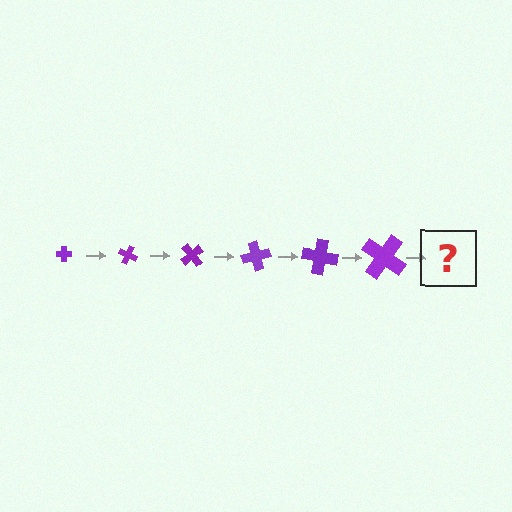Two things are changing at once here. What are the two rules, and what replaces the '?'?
The two rules are that the cross grows larger each step and it rotates 25 degrees each step. The '?' should be a cross, larger than the previous one and rotated 150 degrees from the start.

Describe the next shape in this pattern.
It should be a cross, larger than the previous one and rotated 150 degrees from the start.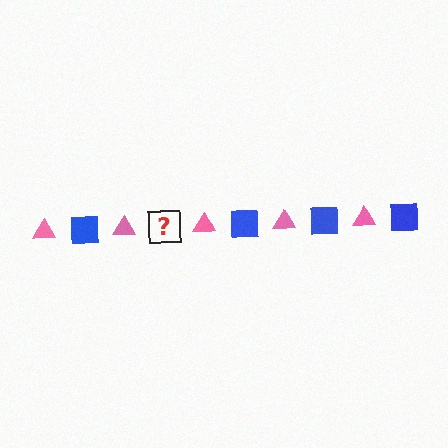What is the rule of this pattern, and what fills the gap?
The rule is that the pattern alternates between pink triangle and blue square. The gap should be filled with a blue square.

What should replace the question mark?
The question mark should be replaced with a blue square.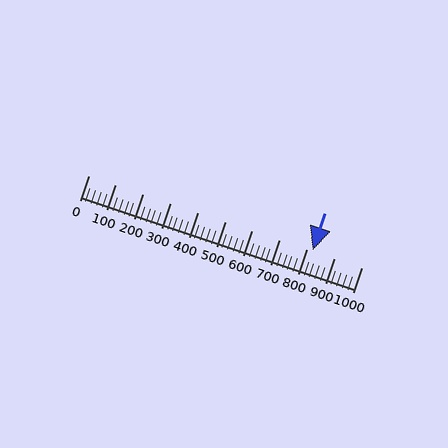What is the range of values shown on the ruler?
The ruler shows values from 0 to 1000.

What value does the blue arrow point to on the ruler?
The blue arrow points to approximately 822.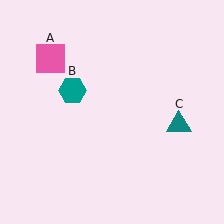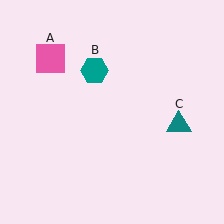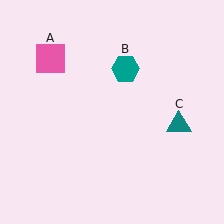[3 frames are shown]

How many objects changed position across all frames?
1 object changed position: teal hexagon (object B).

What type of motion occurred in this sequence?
The teal hexagon (object B) rotated clockwise around the center of the scene.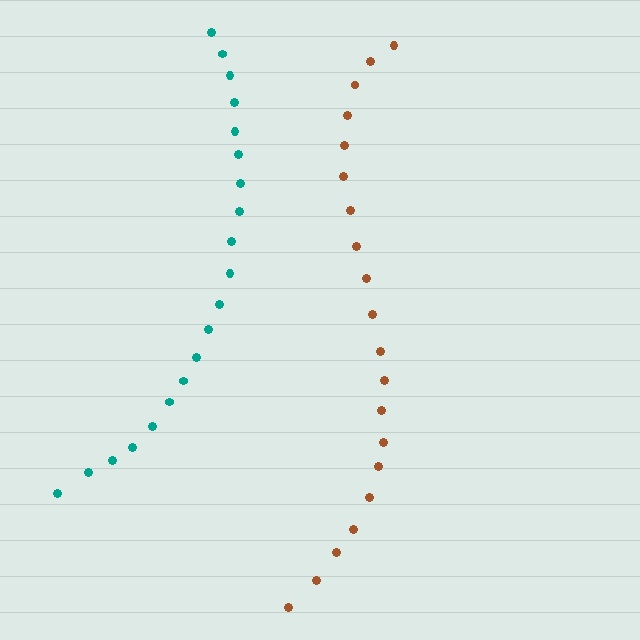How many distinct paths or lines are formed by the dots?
There are 2 distinct paths.